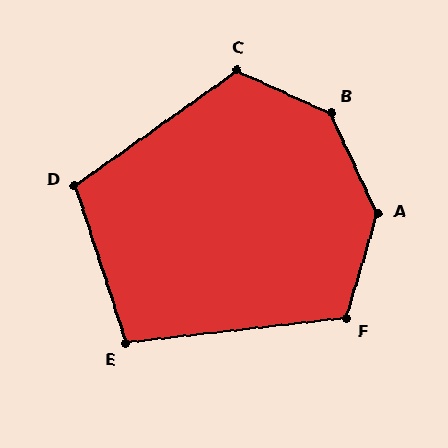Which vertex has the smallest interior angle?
E, at approximately 102 degrees.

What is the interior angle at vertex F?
Approximately 113 degrees (obtuse).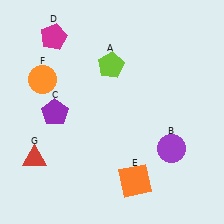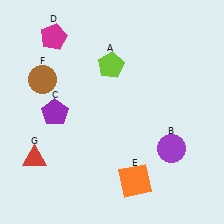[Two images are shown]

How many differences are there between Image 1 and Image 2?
There is 1 difference between the two images.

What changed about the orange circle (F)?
In Image 1, F is orange. In Image 2, it changed to brown.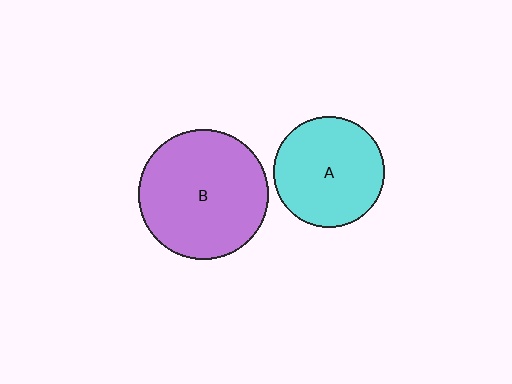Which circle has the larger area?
Circle B (purple).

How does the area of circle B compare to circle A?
Approximately 1.4 times.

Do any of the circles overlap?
No, none of the circles overlap.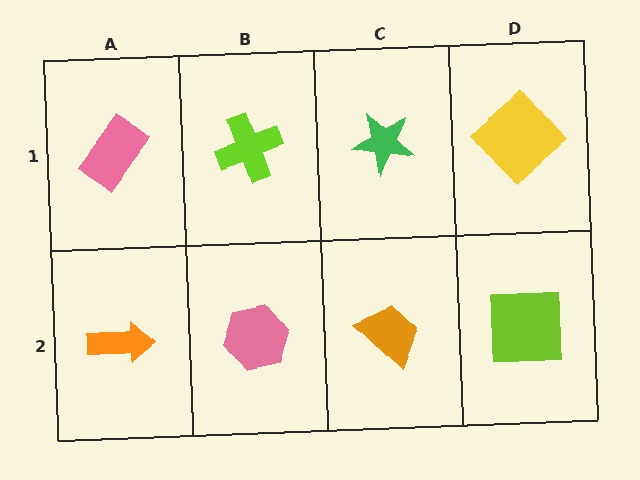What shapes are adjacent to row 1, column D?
A lime square (row 2, column D), a green star (row 1, column C).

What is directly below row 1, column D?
A lime square.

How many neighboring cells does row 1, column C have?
3.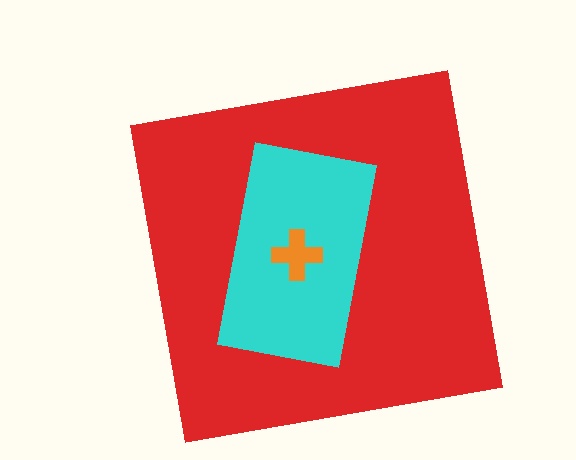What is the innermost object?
The orange cross.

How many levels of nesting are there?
3.